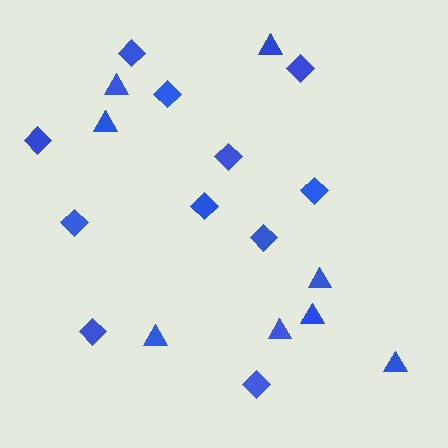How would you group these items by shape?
There are 2 groups: one group of diamonds (11) and one group of triangles (8).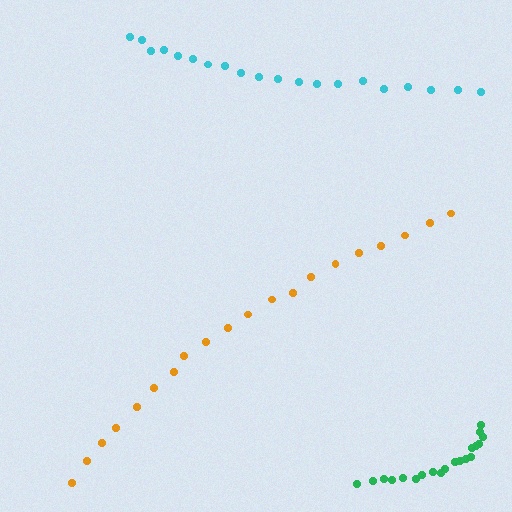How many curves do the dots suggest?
There are 3 distinct paths.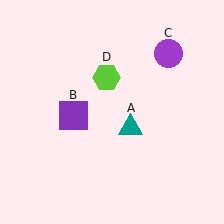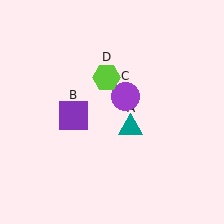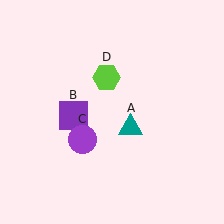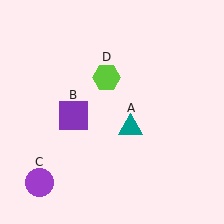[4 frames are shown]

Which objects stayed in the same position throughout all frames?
Teal triangle (object A) and purple square (object B) and lime hexagon (object D) remained stationary.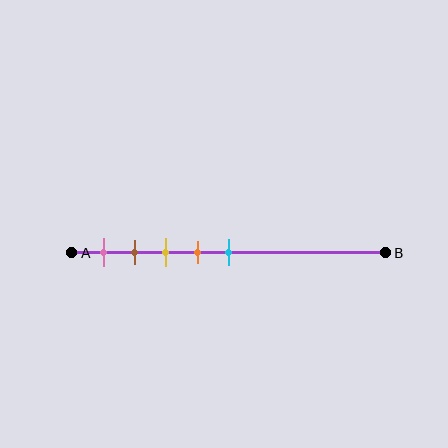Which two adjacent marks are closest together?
The brown and yellow marks are the closest adjacent pair.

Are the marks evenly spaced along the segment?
Yes, the marks are approximately evenly spaced.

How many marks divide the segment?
There are 5 marks dividing the segment.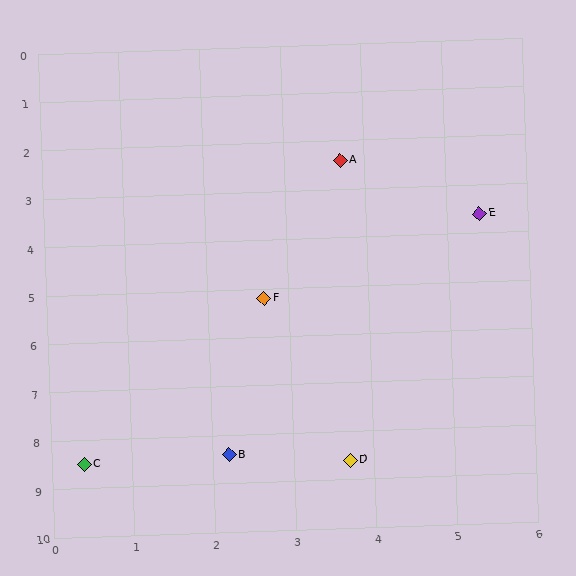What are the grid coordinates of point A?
Point A is at approximately (3.7, 2.4).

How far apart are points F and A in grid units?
Points F and A are about 3.0 grid units apart.